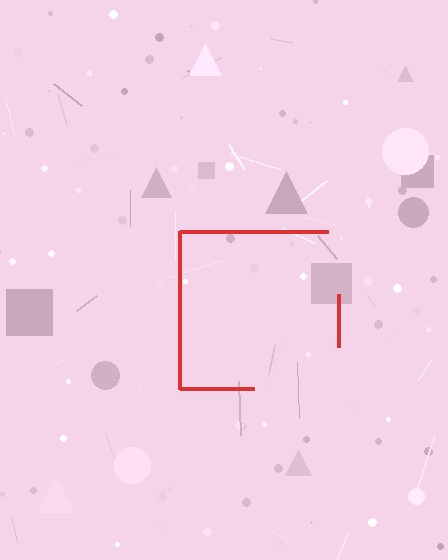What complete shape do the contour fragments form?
The contour fragments form a square.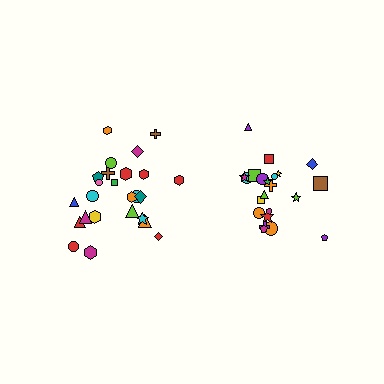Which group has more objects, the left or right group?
The left group.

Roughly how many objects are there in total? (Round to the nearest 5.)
Roughly 45 objects in total.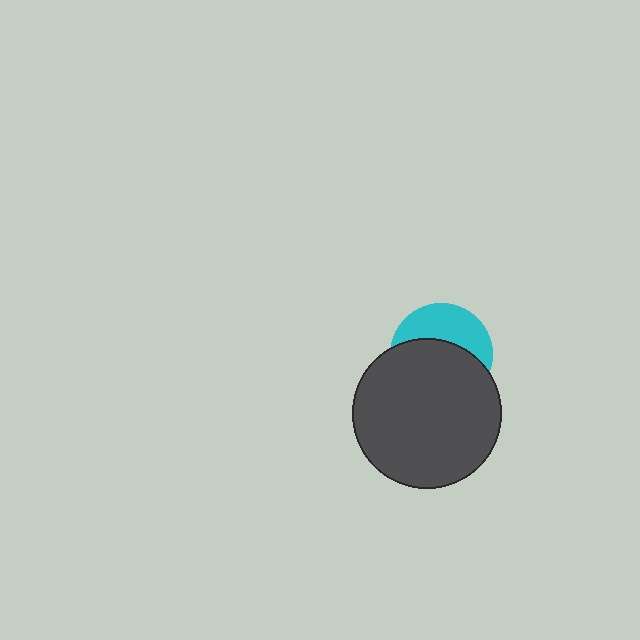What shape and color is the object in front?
The object in front is a dark gray circle.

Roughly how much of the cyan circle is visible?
A small part of it is visible (roughly 40%).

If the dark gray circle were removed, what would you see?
You would see the complete cyan circle.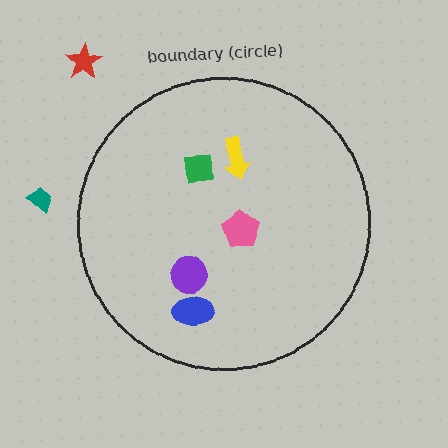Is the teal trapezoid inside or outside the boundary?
Outside.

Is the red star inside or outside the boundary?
Outside.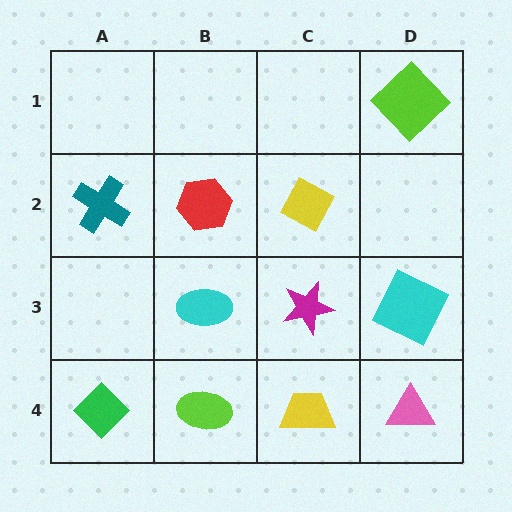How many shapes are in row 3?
3 shapes.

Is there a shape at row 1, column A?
No, that cell is empty.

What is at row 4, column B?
A lime ellipse.